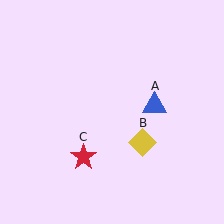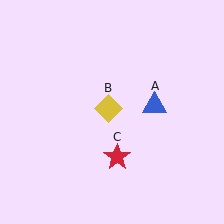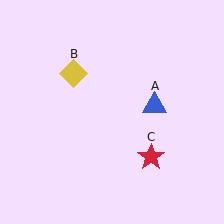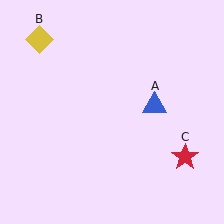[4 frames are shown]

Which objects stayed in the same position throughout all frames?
Blue triangle (object A) remained stationary.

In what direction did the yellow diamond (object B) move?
The yellow diamond (object B) moved up and to the left.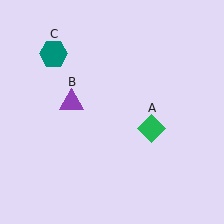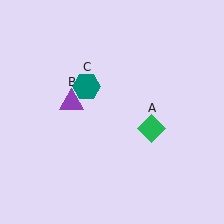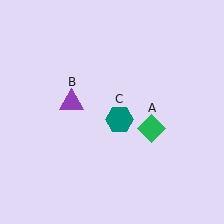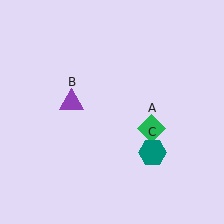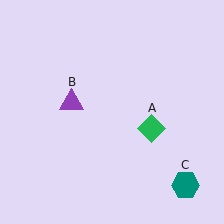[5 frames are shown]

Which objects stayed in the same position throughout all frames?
Green diamond (object A) and purple triangle (object B) remained stationary.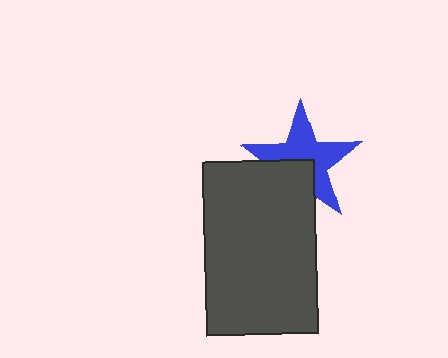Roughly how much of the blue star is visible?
About half of it is visible (roughly 64%).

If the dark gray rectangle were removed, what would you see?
You would see the complete blue star.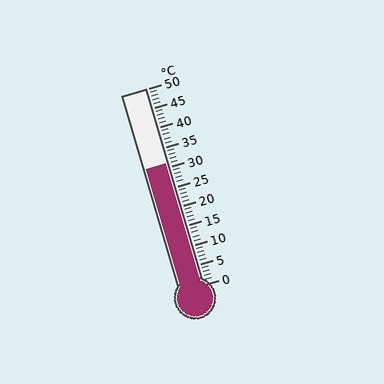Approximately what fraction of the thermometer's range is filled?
The thermometer is filled to approximately 60% of its range.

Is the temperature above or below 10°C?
The temperature is above 10°C.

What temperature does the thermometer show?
The thermometer shows approximately 31°C.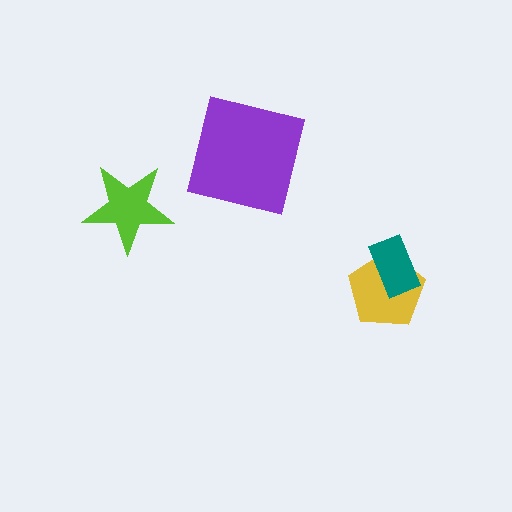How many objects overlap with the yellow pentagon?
1 object overlaps with the yellow pentagon.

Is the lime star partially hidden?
No, no other shape covers it.